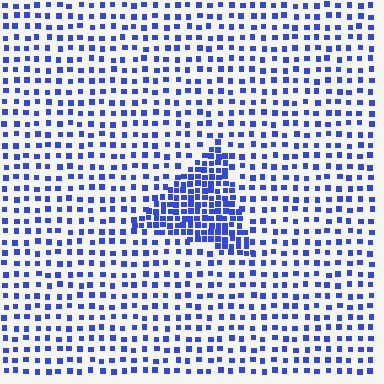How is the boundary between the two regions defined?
The boundary is defined by a change in element density (approximately 2.4x ratio). All elements are the same color, size, and shape.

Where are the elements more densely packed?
The elements are more densely packed inside the triangle boundary.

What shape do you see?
I see a triangle.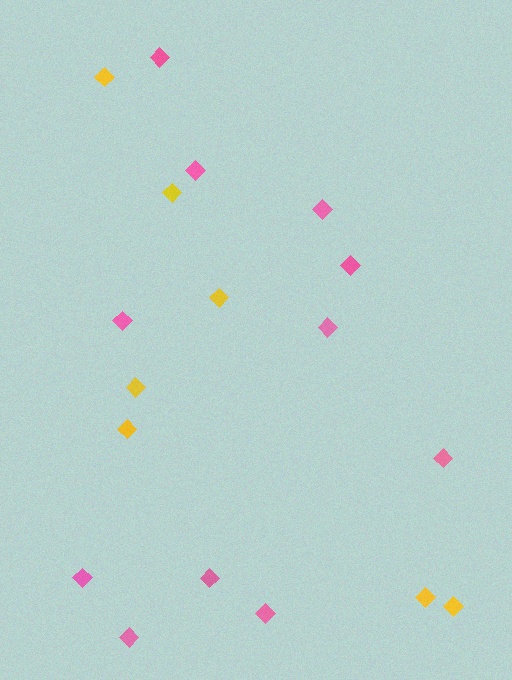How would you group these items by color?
There are 2 groups: one group of pink diamonds (11) and one group of yellow diamonds (7).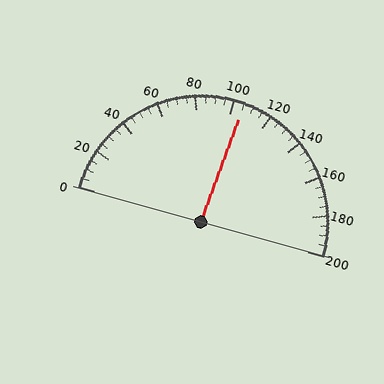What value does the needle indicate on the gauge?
The needle indicates approximately 105.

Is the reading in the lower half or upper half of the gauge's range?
The reading is in the upper half of the range (0 to 200).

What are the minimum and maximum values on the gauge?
The gauge ranges from 0 to 200.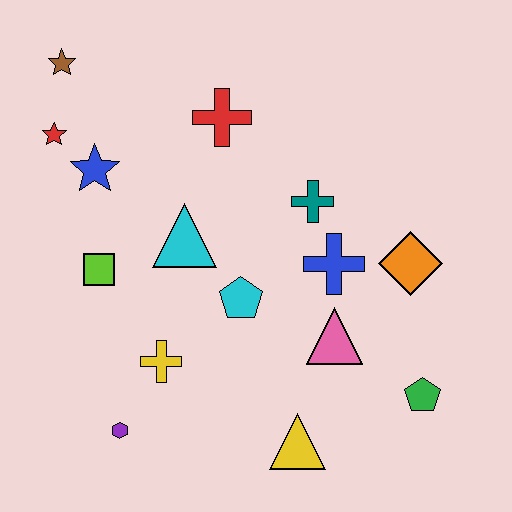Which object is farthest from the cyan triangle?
The green pentagon is farthest from the cyan triangle.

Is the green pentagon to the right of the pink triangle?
Yes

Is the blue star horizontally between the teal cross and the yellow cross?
No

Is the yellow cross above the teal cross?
No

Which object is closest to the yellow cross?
The purple hexagon is closest to the yellow cross.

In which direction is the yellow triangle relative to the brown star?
The yellow triangle is below the brown star.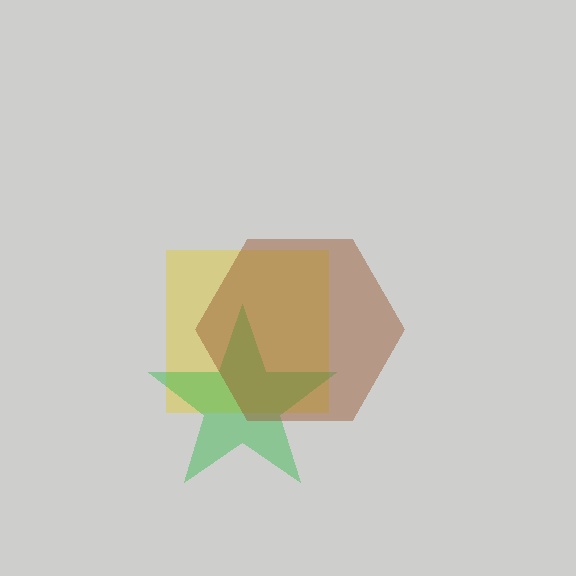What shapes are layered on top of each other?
The layered shapes are: a yellow square, a green star, a brown hexagon.